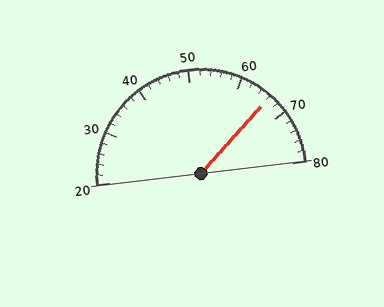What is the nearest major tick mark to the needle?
The nearest major tick mark is 70.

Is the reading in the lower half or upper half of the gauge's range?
The reading is in the upper half of the range (20 to 80).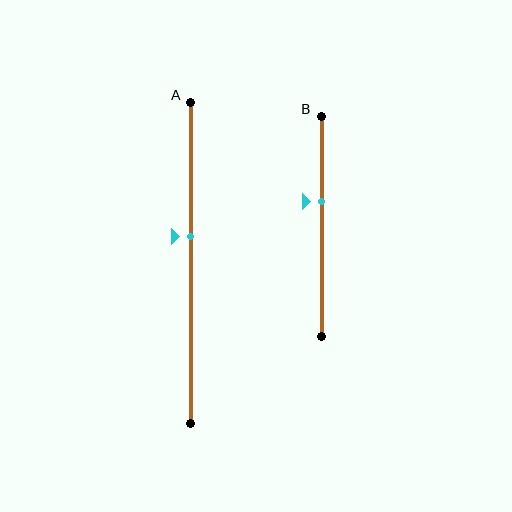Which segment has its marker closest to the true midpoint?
Segment A has its marker closest to the true midpoint.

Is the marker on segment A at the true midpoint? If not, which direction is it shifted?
No, the marker on segment A is shifted upward by about 8% of the segment length.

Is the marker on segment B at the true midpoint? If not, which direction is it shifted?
No, the marker on segment B is shifted upward by about 11% of the segment length.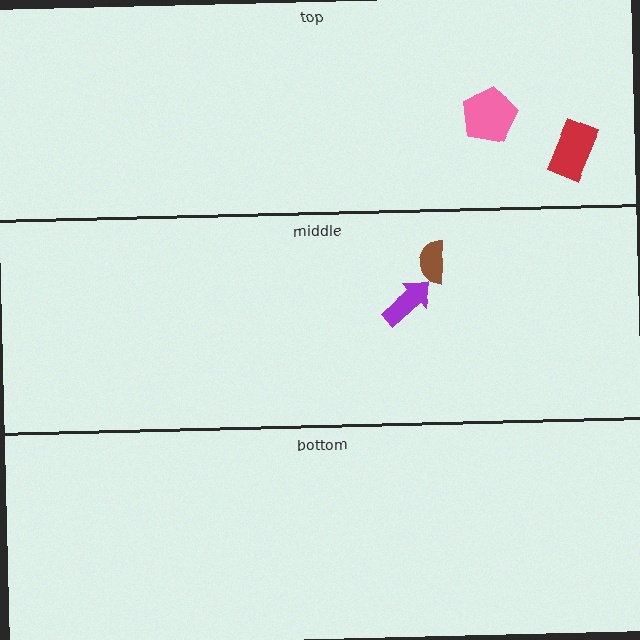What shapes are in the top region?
The red rectangle, the pink pentagon.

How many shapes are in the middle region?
2.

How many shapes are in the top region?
2.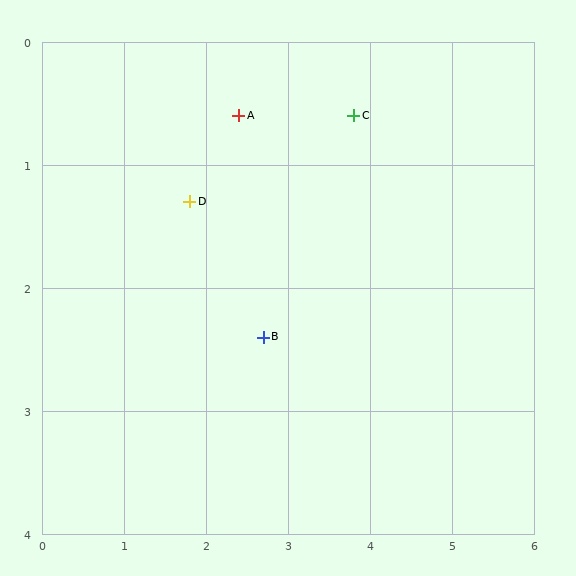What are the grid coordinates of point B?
Point B is at approximately (2.7, 2.4).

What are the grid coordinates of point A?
Point A is at approximately (2.4, 0.6).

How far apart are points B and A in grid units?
Points B and A are about 1.8 grid units apart.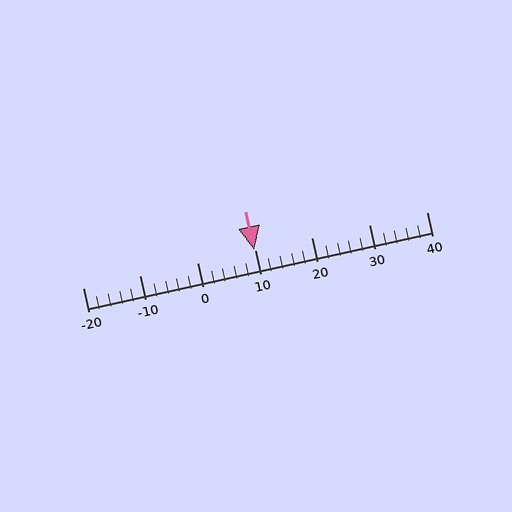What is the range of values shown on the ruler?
The ruler shows values from -20 to 40.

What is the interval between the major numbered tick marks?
The major tick marks are spaced 10 units apart.